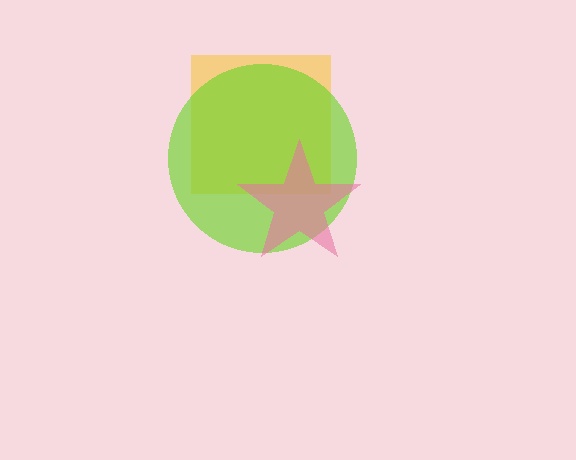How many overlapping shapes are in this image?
There are 3 overlapping shapes in the image.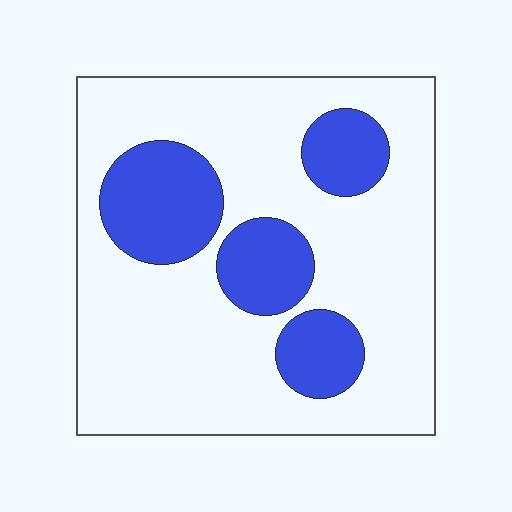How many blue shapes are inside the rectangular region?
4.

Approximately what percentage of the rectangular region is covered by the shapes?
Approximately 25%.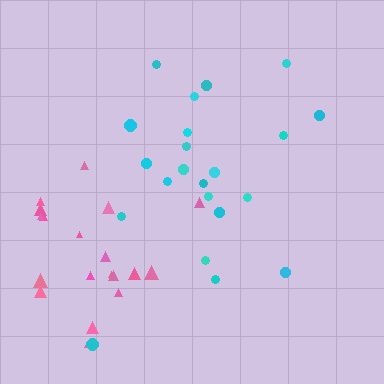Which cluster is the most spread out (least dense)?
Cyan.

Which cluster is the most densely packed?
Pink.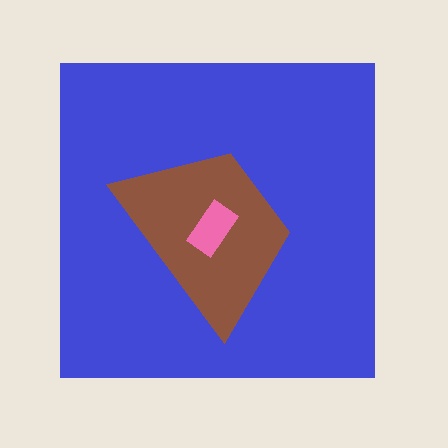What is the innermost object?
The pink rectangle.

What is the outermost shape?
The blue square.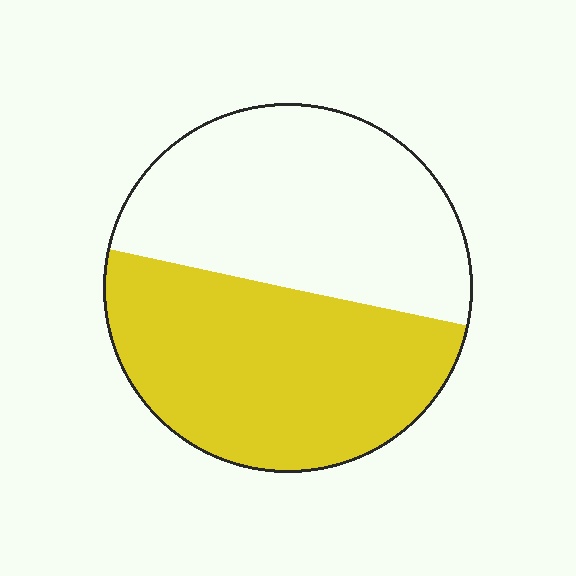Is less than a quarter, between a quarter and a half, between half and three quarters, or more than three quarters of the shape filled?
Between half and three quarters.